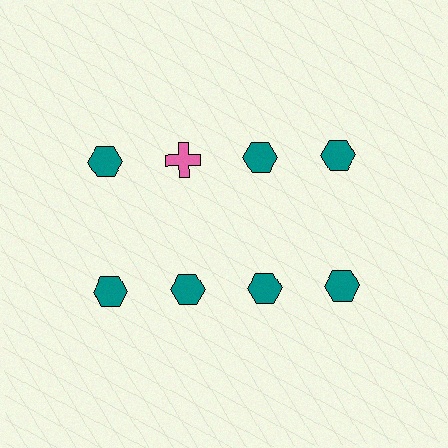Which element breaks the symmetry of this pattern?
The pink cross in the top row, second from left column breaks the symmetry. All other shapes are teal hexagons.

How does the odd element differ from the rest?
It differs in both color (pink instead of teal) and shape (cross instead of hexagon).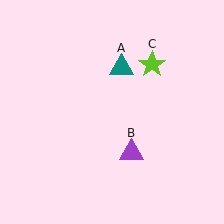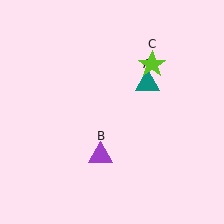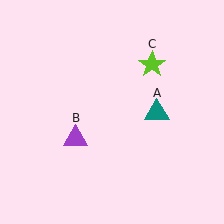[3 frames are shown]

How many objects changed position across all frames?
2 objects changed position: teal triangle (object A), purple triangle (object B).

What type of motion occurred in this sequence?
The teal triangle (object A), purple triangle (object B) rotated clockwise around the center of the scene.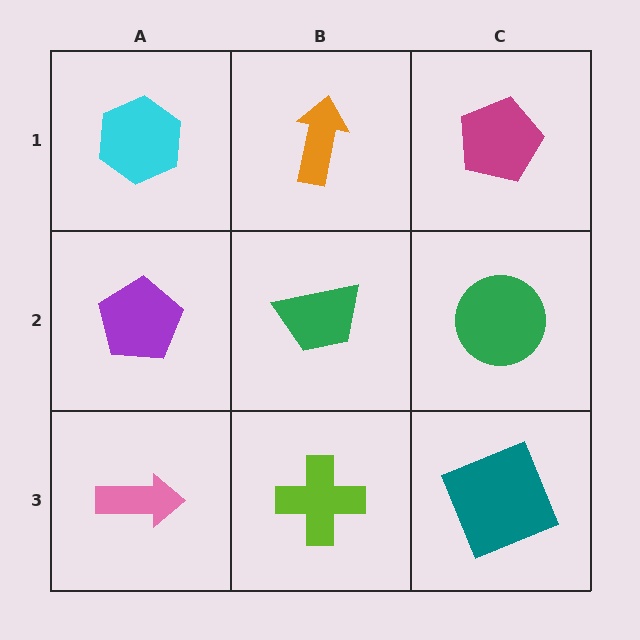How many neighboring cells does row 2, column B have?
4.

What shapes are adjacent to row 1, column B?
A green trapezoid (row 2, column B), a cyan hexagon (row 1, column A), a magenta pentagon (row 1, column C).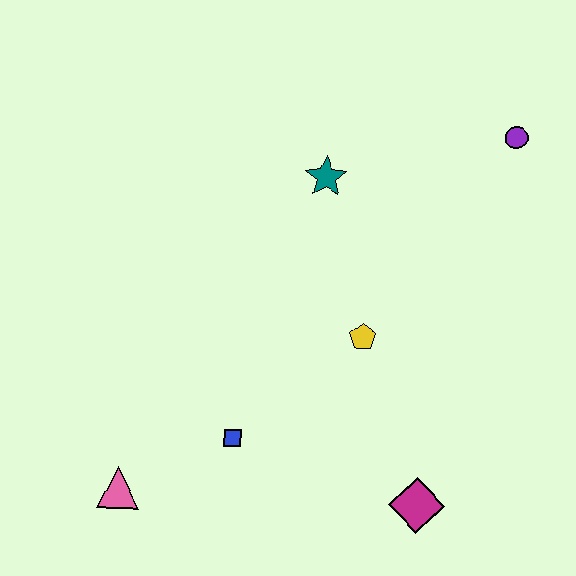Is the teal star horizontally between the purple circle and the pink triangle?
Yes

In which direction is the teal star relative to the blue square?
The teal star is above the blue square.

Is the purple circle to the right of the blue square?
Yes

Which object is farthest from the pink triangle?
The purple circle is farthest from the pink triangle.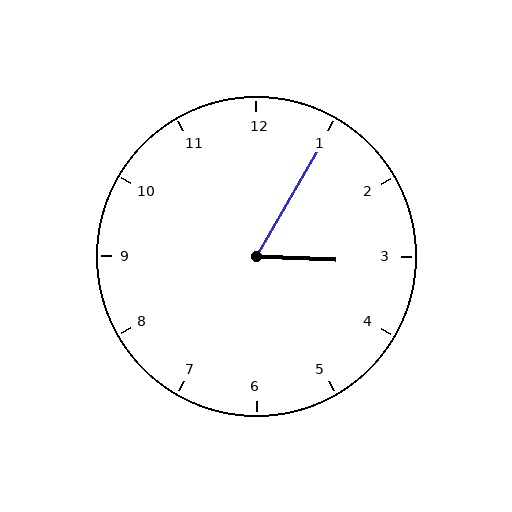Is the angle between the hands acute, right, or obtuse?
It is acute.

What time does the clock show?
3:05.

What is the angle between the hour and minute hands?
Approximately 62 degrees.